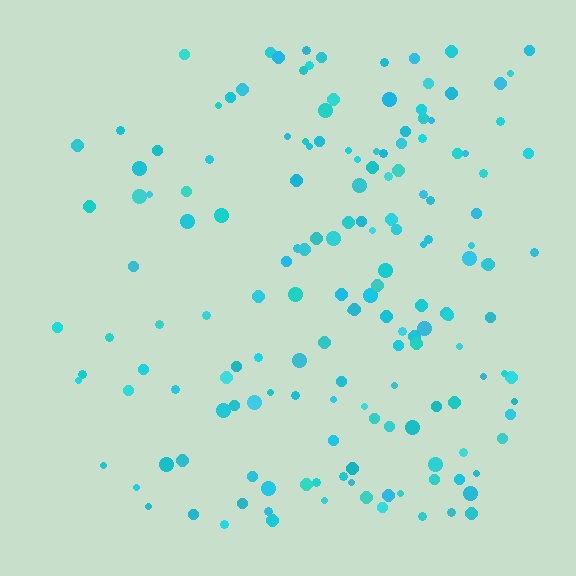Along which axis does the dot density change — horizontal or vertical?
Horizontal.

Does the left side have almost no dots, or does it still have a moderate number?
Still a moderate number, just noticeably fewer than the right.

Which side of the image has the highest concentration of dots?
The right.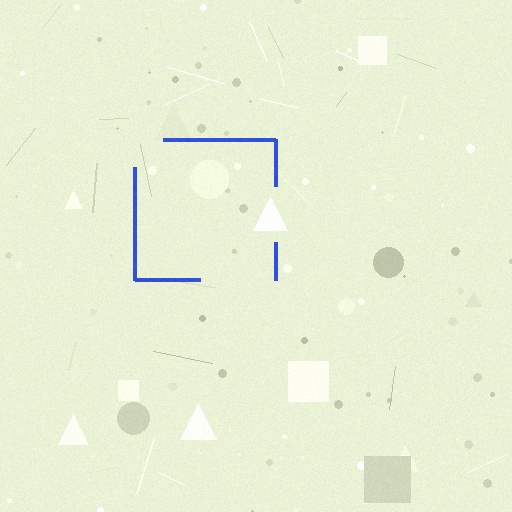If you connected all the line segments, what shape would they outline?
They would outline a square.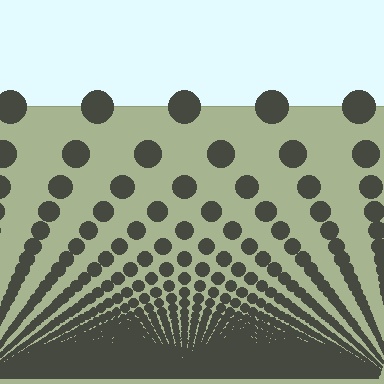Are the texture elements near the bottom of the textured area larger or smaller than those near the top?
Smaller. The gradient is inverted — elements near the bottom are smaller and denser.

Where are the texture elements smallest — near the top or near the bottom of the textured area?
Near the bottom.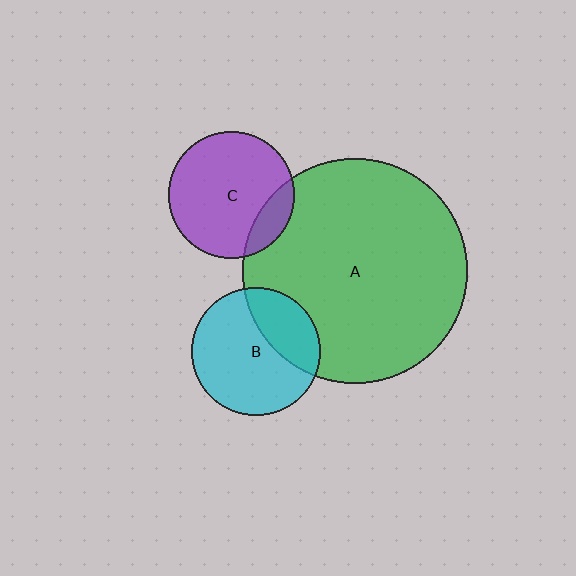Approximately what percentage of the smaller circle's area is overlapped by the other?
Approximately 30%.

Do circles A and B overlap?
Yes.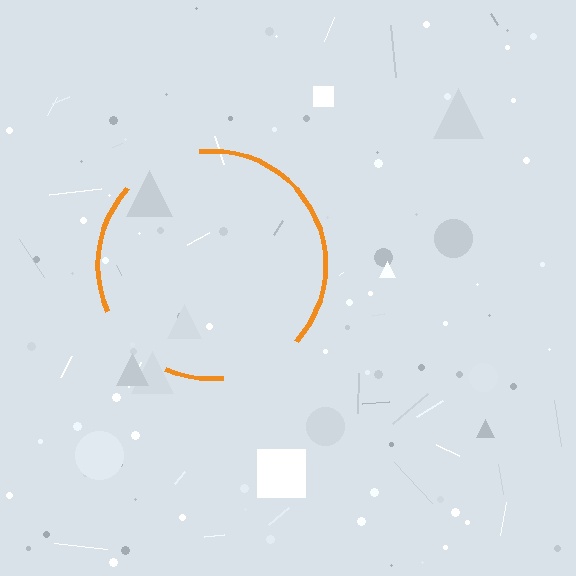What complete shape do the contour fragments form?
The contour fragments form a circle.